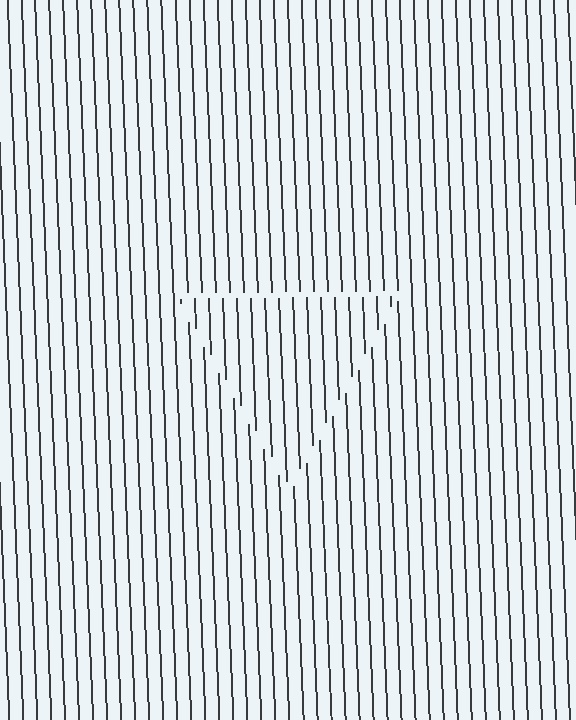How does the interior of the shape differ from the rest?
The interior of the shape contains the same grating, shifted by half a period — the contour is defined by the phase discontinuity where line-ends from the inner and outer gratings abut.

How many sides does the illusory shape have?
3 sides — the line-ends trace a triangle.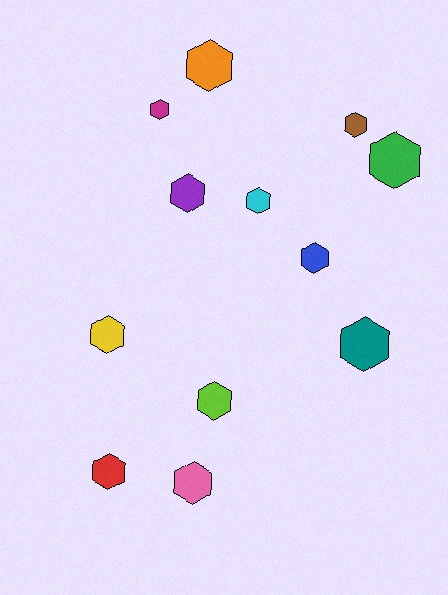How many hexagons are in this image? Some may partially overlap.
There are 12 hexagons.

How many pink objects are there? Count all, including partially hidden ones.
There is 1 pink object.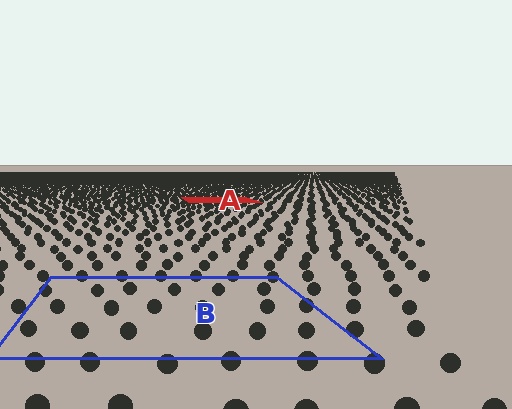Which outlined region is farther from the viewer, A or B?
Region A is farther from the viewer — the texture elements inside it appear smaller and more densely packed.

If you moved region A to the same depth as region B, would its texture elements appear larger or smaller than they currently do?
They would appear larger. At a closer depth, the same texture elements are projected at a bigger on-screen size.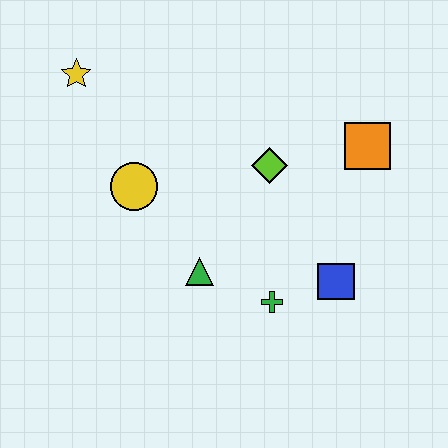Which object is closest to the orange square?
The lime diamond is closest to the orange square.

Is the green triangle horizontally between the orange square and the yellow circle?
Yes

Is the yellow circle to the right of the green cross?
No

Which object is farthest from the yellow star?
The blue square is farthest from the yellow star.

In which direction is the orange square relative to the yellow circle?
The orange square is to the right of the yellow circle.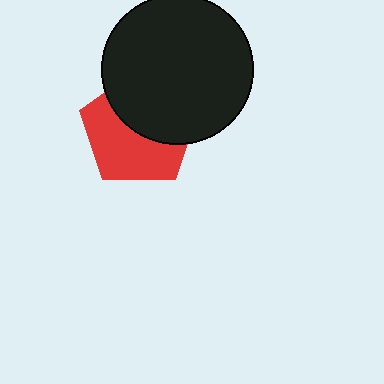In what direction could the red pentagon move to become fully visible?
The red pentagon could move down. That would shift it out from behind the black circle entirely.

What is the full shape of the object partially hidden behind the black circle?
The partially hidden object is a red pentagon.